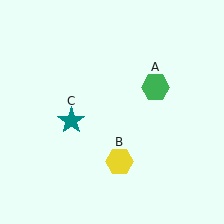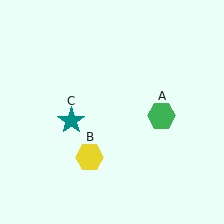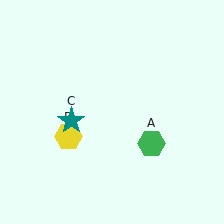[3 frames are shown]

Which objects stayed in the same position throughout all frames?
Teal star (object C) remained stationary.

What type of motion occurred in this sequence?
The green hexagon (object A), yellow hexagon (object B) rotated clockwise around the center of the scene.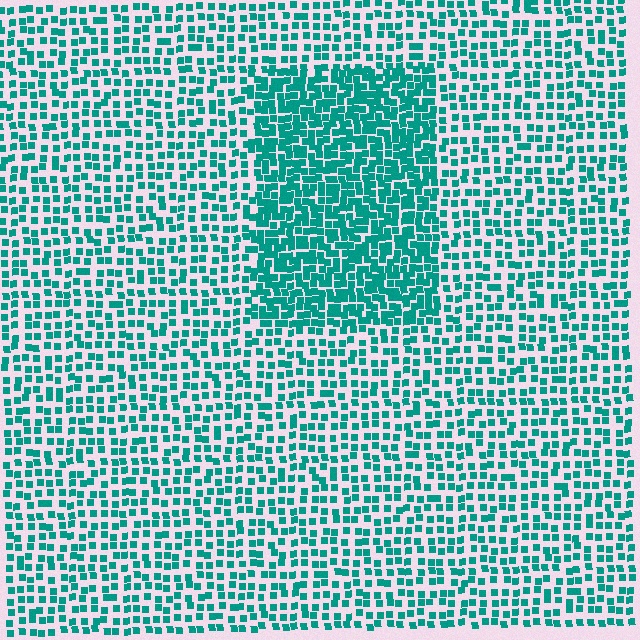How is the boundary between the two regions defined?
The boundary is defined by a change in element density (approximately 1.9x ratio). All elements are the same color, size, and shape.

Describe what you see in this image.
The image contains small teal elements arranged at two different densities. A rectangle-shaped region is visible where the elements are more densely packed than the surrounding area.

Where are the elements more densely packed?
The elements are more densely packed inside the rectangle boundary.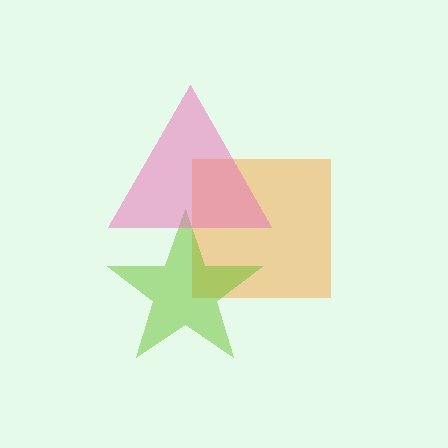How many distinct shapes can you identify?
There are 3 distinct shapes: an orange square, a lime star, a pink triangle.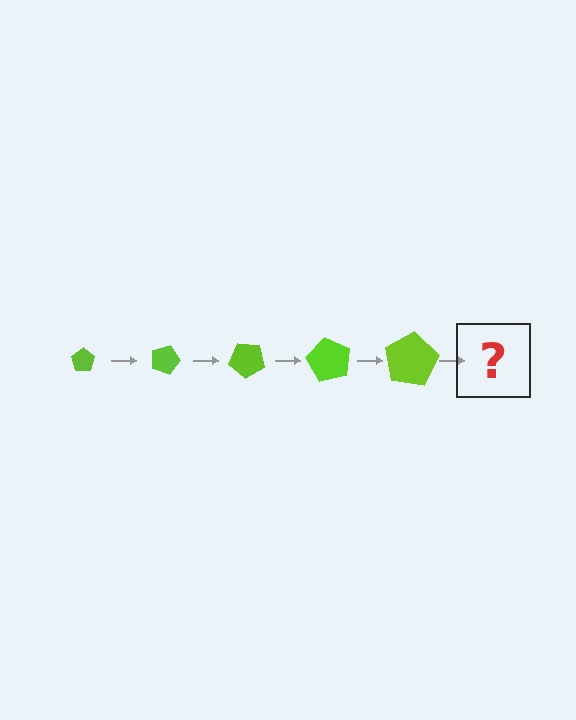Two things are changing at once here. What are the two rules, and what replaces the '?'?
The two rules are that the pentagon grows larger each step and it rotates 20 degrees each step. The '?' should be a pentagon, larger than the previous one and rotated 100 degrees from the start.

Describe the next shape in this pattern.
It should be a pentagon, larger than the previous one and rotated 100 degrees from the start.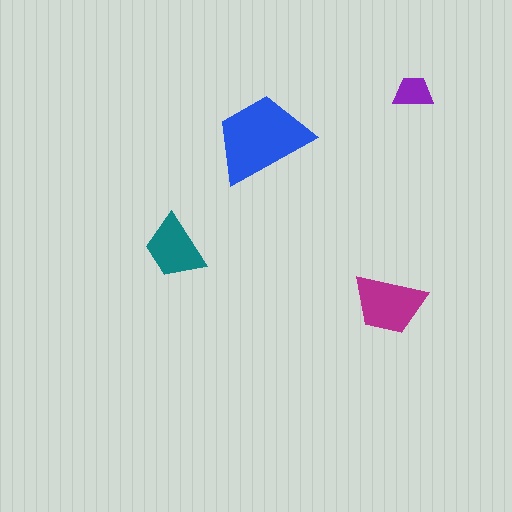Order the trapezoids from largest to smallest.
the blue one, the magenta one, the teal one, the purple one.